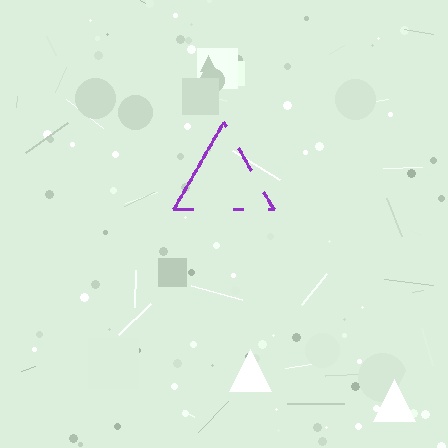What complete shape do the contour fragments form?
The contour fragments form a triangle.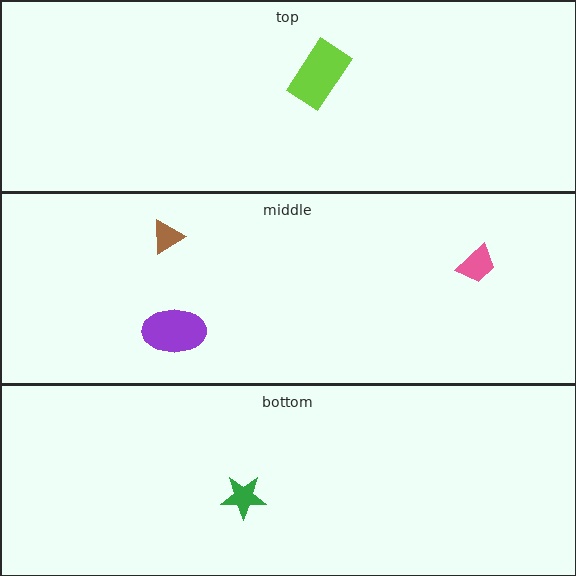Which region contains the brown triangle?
The middle region.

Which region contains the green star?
The bottom region.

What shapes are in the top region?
The lime rectangle.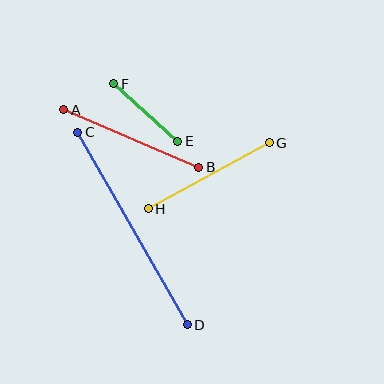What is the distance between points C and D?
The distance is approximately 221 pixels.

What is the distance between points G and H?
The distance is approximately 138 pixels.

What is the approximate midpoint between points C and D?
The midpoint is at approximately (133, 229) pixels.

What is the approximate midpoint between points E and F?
The midpoint is at approximately (146, 112) pixels.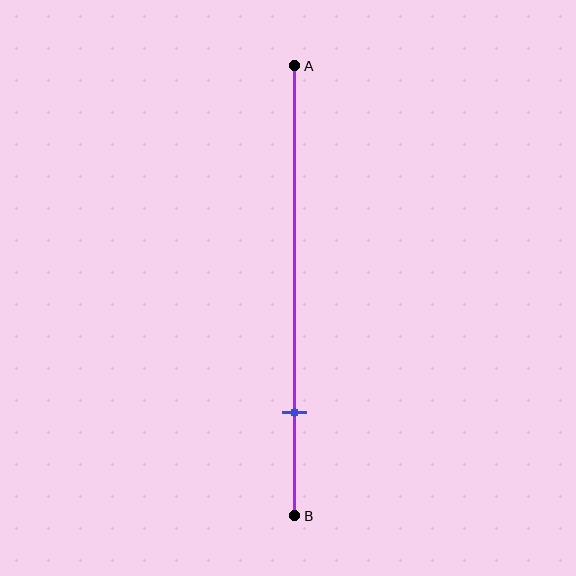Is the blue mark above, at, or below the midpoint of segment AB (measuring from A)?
The blue mark is below the midpoint of segment AB.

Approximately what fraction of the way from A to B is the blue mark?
The blue mark is approximately 75% of the way from A to B.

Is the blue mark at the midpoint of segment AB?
No, the mark is at about 75% from A, not at the 50% midpoint.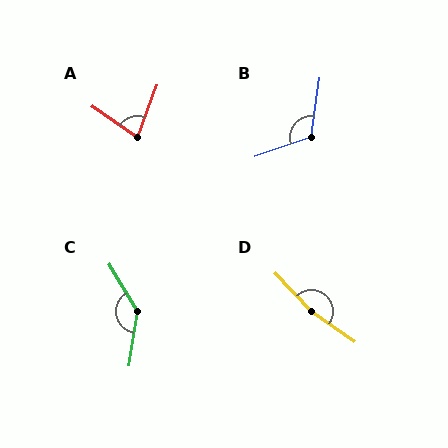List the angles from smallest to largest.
A (76°), B (116°), C (139°), D (168°).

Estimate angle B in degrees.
Approximately 116 degrees.